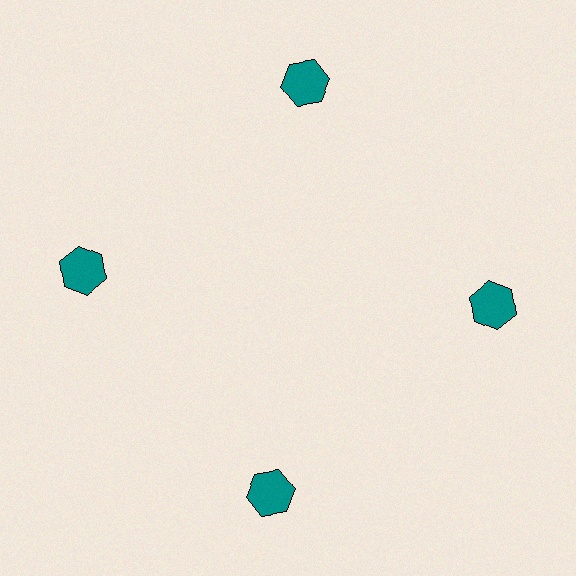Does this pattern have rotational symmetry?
Yes, this pattern has 4-fold rotational symmetry. It looks the same after rotating 90 degrees around the center.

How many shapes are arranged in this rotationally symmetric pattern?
There are 4 shapes, arranged in 4 groups of 1.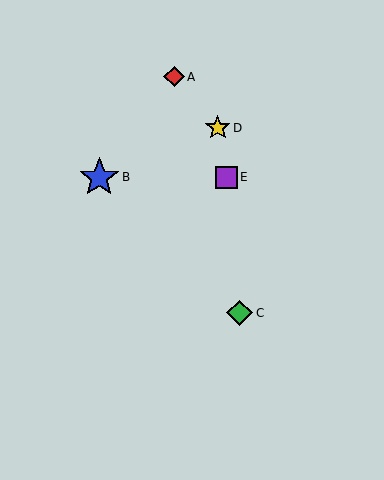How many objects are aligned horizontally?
2 objects (B, E) are aligned horizontally.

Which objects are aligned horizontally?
Objects B, E are aligned horizontally.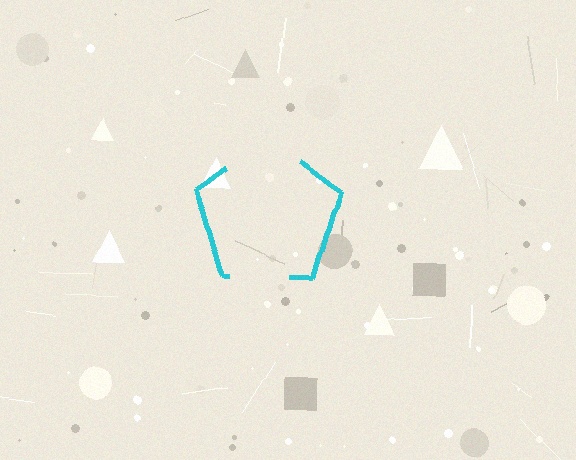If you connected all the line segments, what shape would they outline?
They would outline a pentagon.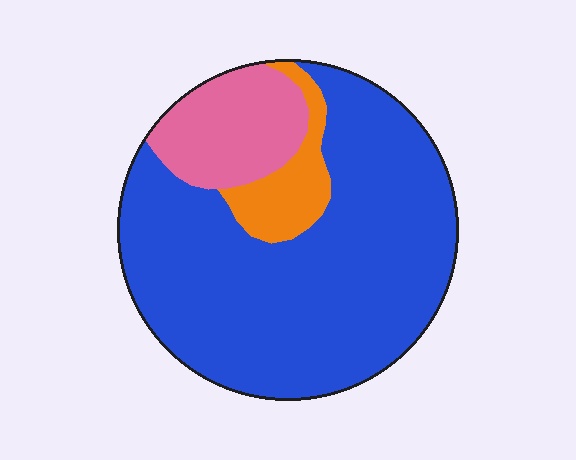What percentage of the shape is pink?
Pink covers about 15% of the shape.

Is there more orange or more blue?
Blue.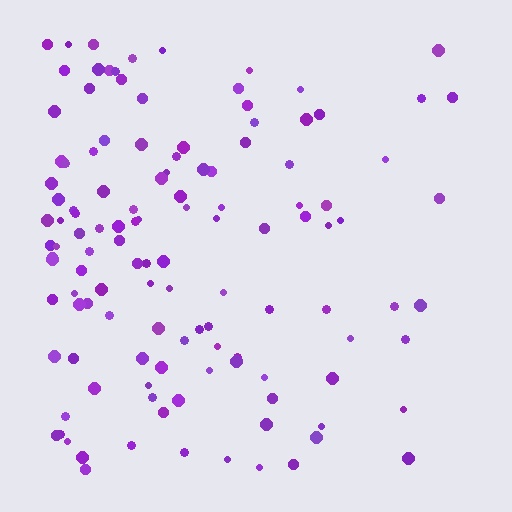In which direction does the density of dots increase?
From right to left, with the left side densest.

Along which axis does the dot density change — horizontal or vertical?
Horizontal.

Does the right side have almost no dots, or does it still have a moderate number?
Still a moderate number, just noticeably fewer than the left.